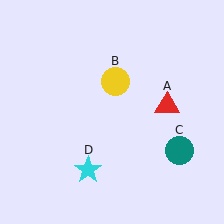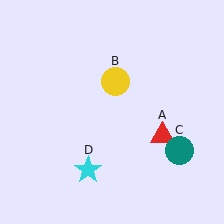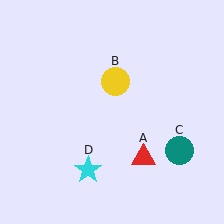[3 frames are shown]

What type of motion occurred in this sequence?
The red triangle (object A) rotated clockwise around the center of the scene.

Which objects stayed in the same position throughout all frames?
Yellow circle (object B) and teal circle (object C) and cyan star (object D) remained stationary.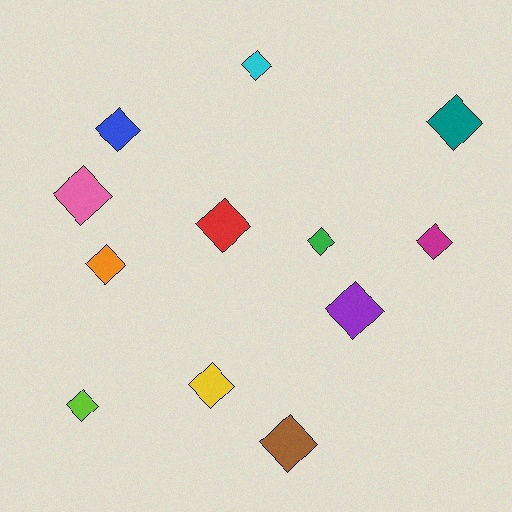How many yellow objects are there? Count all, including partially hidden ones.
There is 1 yellow object.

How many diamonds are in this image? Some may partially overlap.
There are 12 diamonds.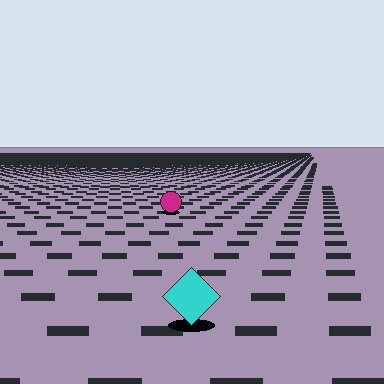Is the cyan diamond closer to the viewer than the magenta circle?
Yes. The cyan diamond is closer — you can tell from the texture gradient: the ground texture is coarser near it.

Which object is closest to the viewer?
The cyan diamond is closest. The texture marks near it are larger and more spread out.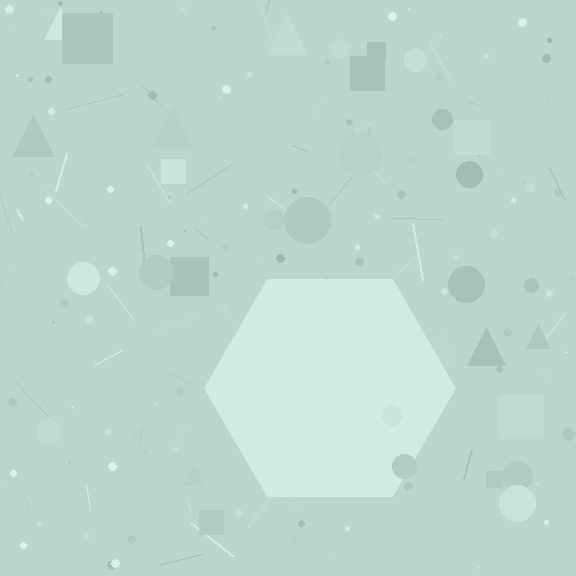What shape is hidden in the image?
A hexagon is hidden in the image.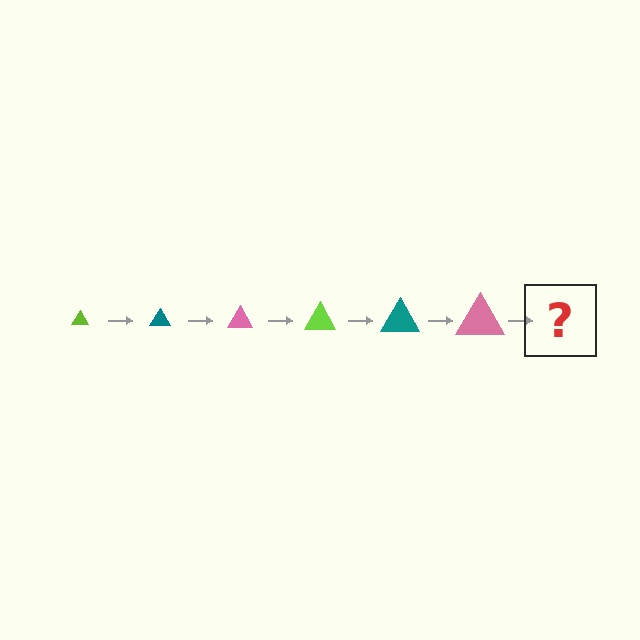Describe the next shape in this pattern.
It should be a lime triangle, larger than the previous one.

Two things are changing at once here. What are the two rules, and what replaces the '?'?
The two rules are that the triangle grows larger each step and the color cycles through lime, teal, and pink. The '?' should be a lime triangle, larger than the previous one.